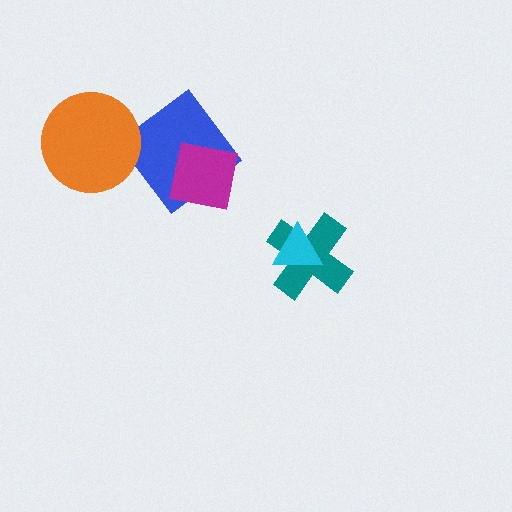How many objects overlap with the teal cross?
1 object overlaps with the teal cross.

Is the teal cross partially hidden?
Yes, it is partially covered by another shape.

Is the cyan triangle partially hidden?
No, no other shape covers it.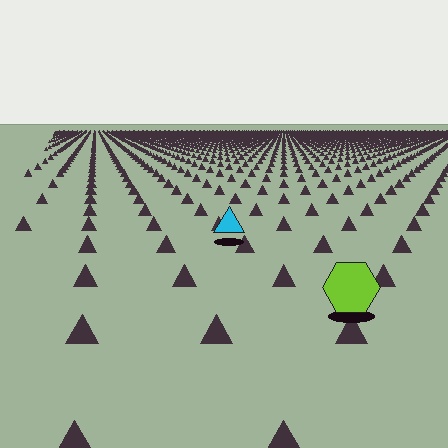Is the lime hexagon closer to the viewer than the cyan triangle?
Yes. The lime hexagon is closer — you can tell from the texture gradient: the ground texture is coarser near it.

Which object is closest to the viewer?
The lime hexagon is closest. The texture marks near it are larger and more spread out.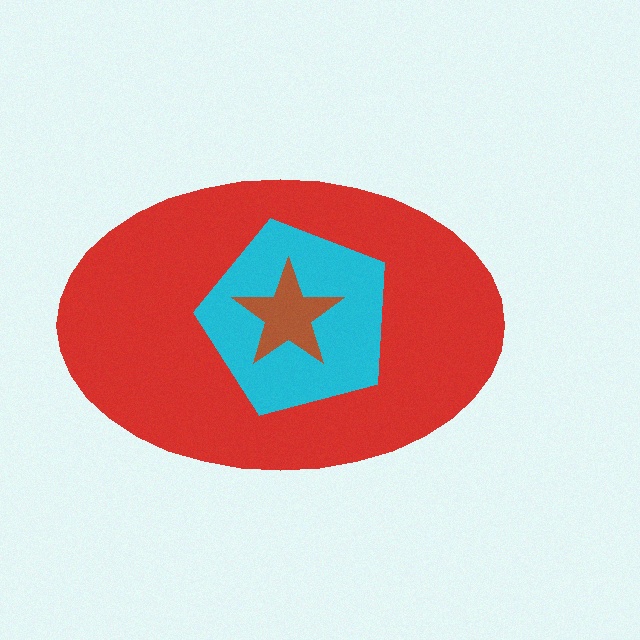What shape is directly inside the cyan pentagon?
The brown star.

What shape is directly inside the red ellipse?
The cyan pentagon.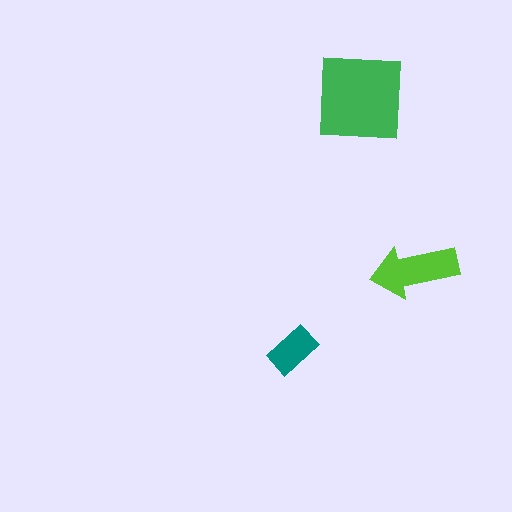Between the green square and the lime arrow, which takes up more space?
The green square.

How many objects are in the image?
There are 3 objects in the image.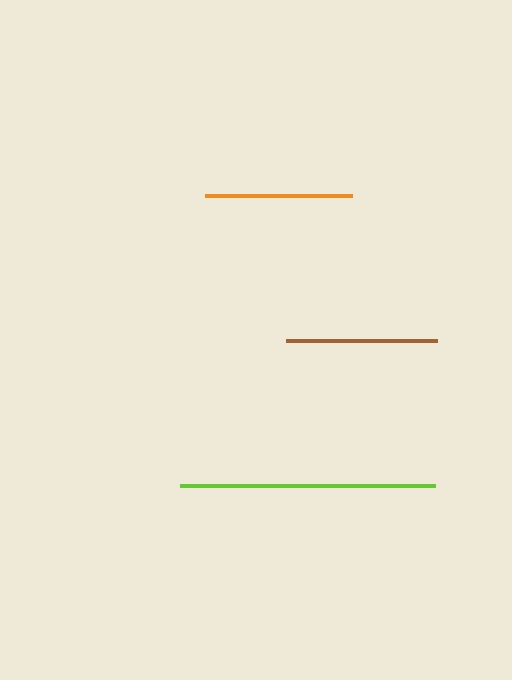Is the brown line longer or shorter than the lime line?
The lime line is longer than the brown line.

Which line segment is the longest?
The lime line is the longest at approximately 255 pixels.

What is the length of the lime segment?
The lime segment is approximately 255 pixels long.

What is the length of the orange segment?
The orange segment is approximately 147 pixels long.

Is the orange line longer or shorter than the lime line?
The lime line is longer than the orange line.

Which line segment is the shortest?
The orange line is the shortest at approximately 147 pixels.